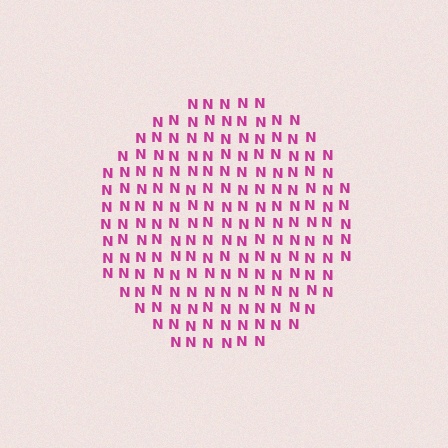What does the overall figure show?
The overall figure shows a circle.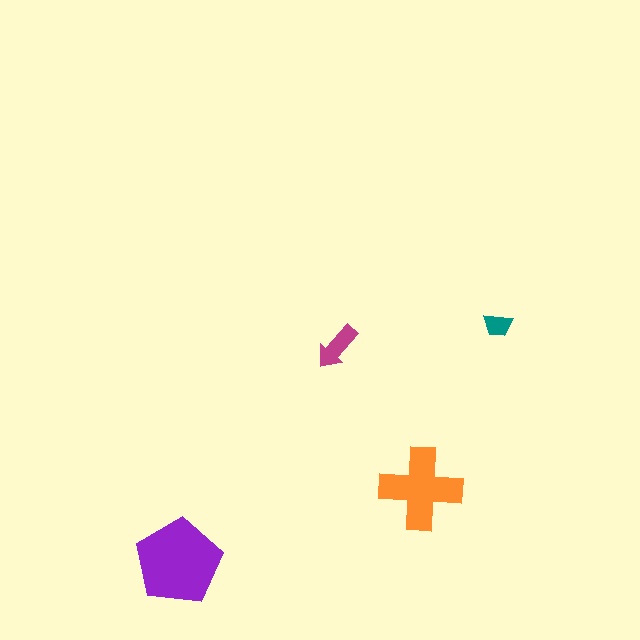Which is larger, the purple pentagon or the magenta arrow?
The purple pentagon.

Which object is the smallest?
The teal trapezoid.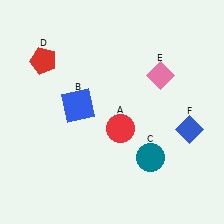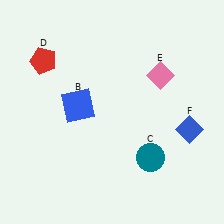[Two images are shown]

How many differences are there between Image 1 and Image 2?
There is 1 difference between the two images.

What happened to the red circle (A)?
The red circle (A) was removed in Image 2. It was in the bottom-right area of Image 1.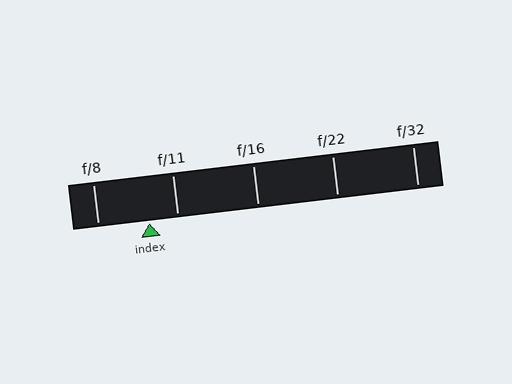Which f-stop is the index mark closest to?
The index mark is closest to f/11.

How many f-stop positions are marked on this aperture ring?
There are 5 f-stop positions marked.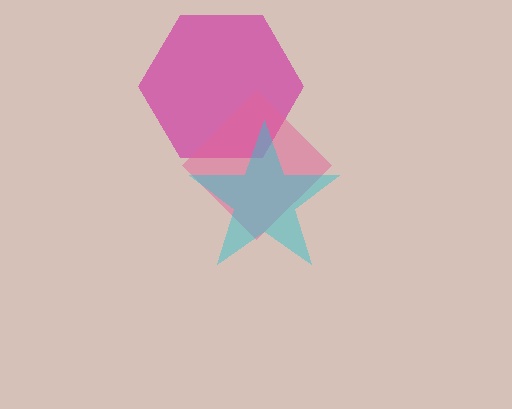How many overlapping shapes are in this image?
There are 3 overlapping shapes in the image.